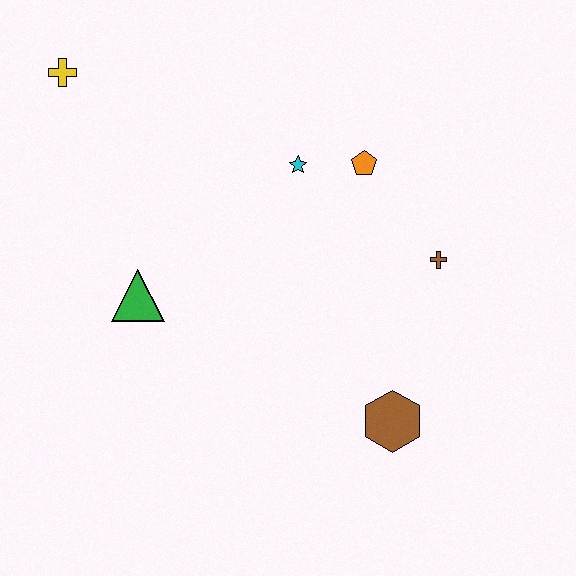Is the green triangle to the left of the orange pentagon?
Yes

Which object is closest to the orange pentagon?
The cyan star is closest to the orange pentagon.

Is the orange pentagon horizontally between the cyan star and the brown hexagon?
Yes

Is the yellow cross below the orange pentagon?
No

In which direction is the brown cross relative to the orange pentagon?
The brown cross is below the orange pentagon.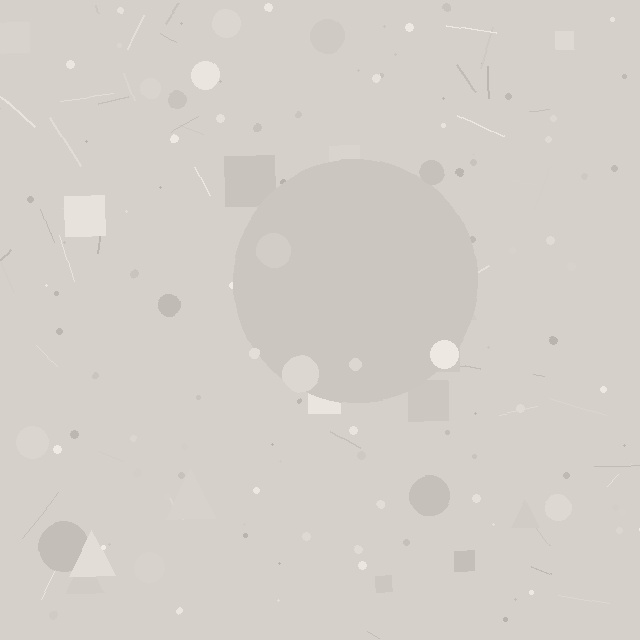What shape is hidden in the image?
A circle is hidden in the image.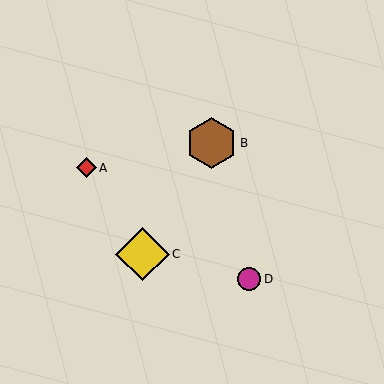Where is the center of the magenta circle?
The center of the magenta circle is at (249, 279).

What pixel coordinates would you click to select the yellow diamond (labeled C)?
Click at (142, 254) to select the yellow diamond C.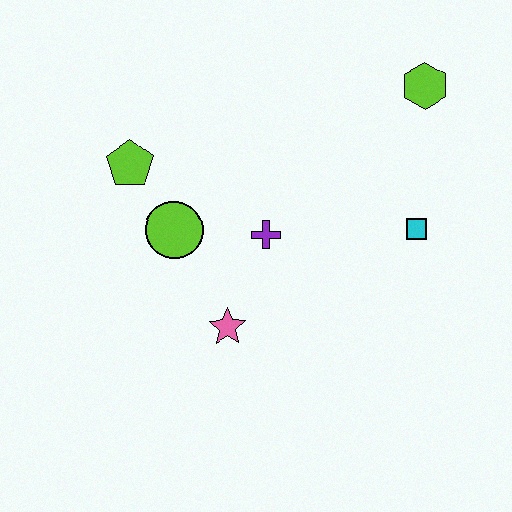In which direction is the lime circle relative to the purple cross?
The lime circle is to the left of the purple cross.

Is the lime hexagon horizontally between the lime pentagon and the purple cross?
No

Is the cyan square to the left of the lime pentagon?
No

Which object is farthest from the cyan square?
The lime pentagon is farthest from the cyan square.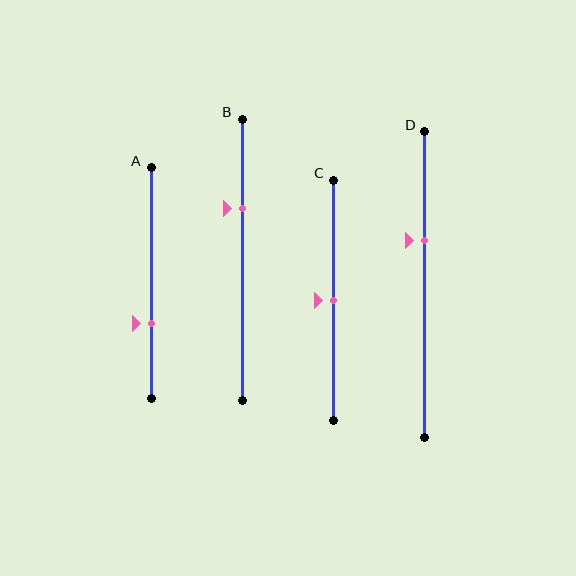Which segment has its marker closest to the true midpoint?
Segment C has its marker closest to the true midpoint.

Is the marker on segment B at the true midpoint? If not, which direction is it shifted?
No, the marker on segment B is shifted upward by about 18% of the segment length.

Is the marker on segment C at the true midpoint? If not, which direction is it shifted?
Yes, the marker on segment C is at the true midpoint.